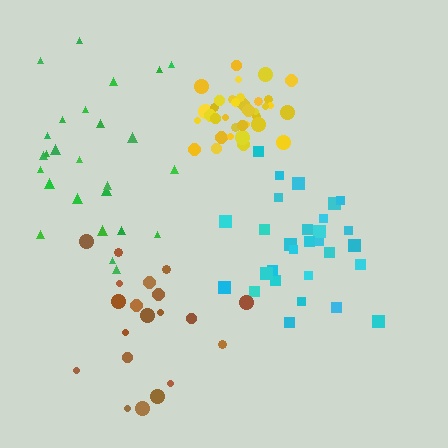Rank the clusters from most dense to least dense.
yellow, cyan, brown, green.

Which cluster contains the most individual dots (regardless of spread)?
Yellow (35).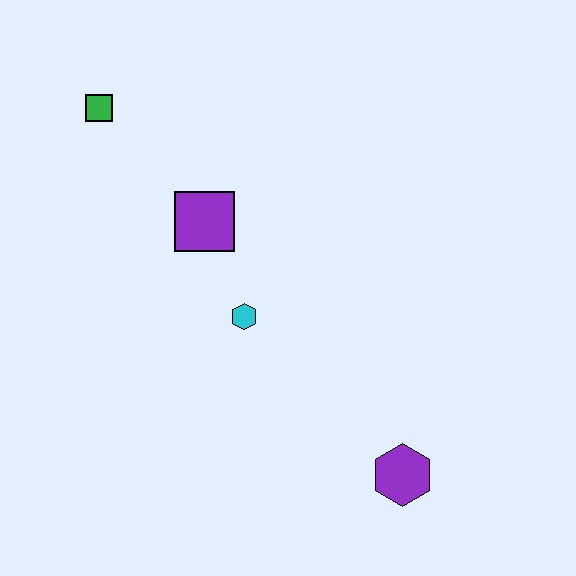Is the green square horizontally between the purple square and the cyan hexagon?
No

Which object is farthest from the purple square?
The purple hexagon is farthest from the purple square.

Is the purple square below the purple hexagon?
No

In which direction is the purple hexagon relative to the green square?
The purple hexagon is below the green square.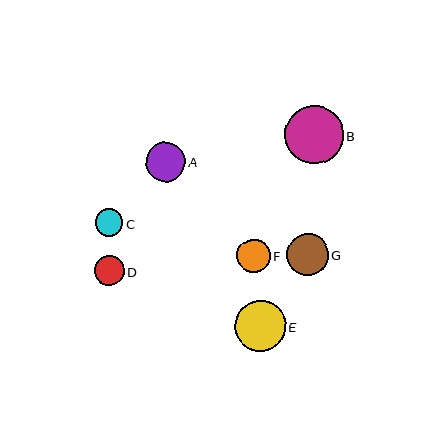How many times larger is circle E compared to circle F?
Circle E is approximately 1.5 times the size of circle F.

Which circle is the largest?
Circle B is the largest with a size of approximately 59 pixels.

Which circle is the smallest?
Circle C is the smallest with a size of approximately 28 pixels.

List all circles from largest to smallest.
From largest to smallest: B, E, G, A, F, D, C.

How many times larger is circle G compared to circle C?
Circle G is approximately 1.5 times the size of circle C.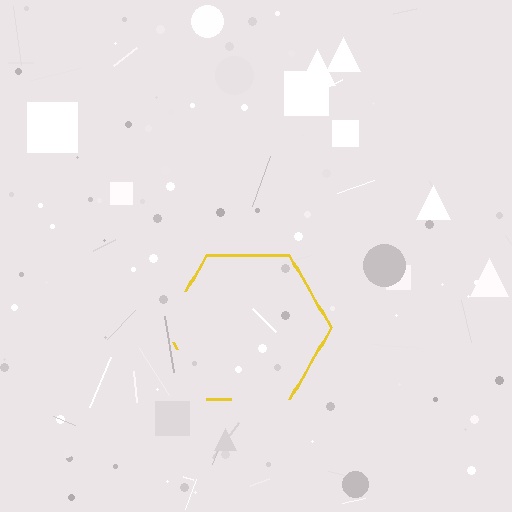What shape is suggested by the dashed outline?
The dashed outline suggests a hexagon.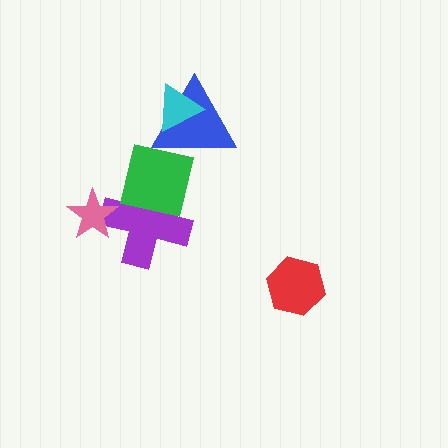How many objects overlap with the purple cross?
2 objects overlap with the purple cross.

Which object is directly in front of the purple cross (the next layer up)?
The green square is directly in front of the purple cross.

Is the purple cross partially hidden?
Yes, it is partially covered by another shape.